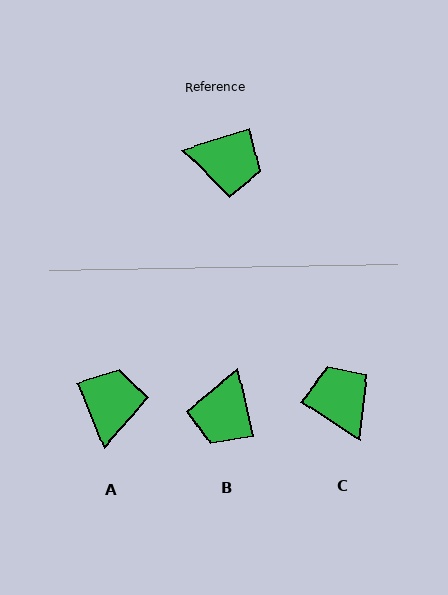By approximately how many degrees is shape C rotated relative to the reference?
Approximately 129 degrees counter-clockwise.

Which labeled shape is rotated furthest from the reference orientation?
C, about 129 degrees away.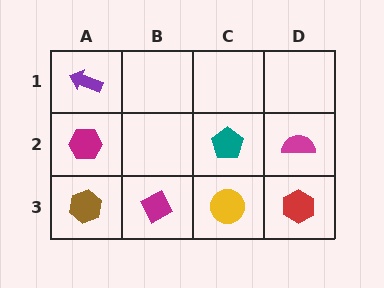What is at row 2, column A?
A magenta hexagon.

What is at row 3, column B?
A magenta diamond.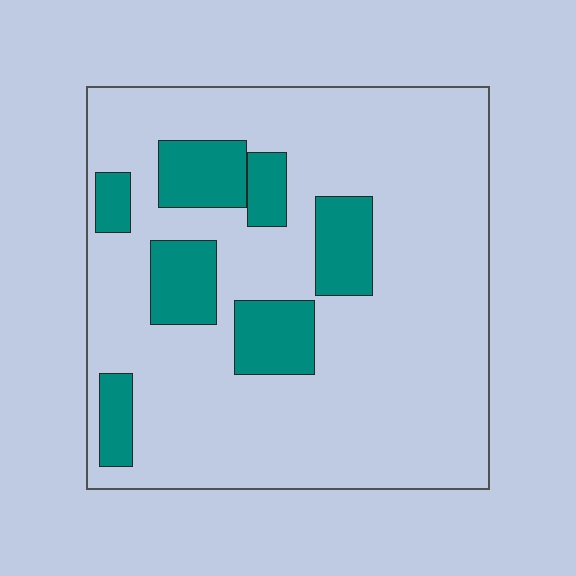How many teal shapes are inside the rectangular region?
7.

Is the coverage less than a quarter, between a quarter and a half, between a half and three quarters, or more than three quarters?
Less than a quarter.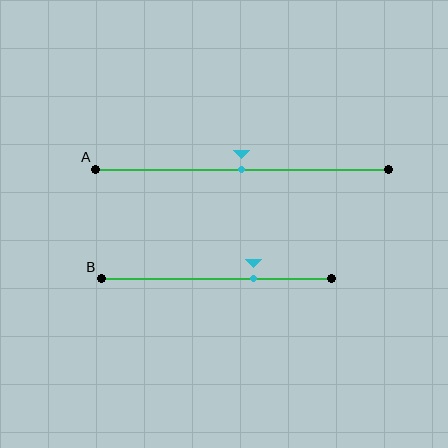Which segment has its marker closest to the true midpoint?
Segment A has its marker closest to the true midpoint.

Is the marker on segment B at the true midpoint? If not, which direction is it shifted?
No, the marker on segment B is shifted to the right by about 16% of the segment length.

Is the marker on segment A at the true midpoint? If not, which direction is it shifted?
Yes, the marker on segment A is at the true midpoint.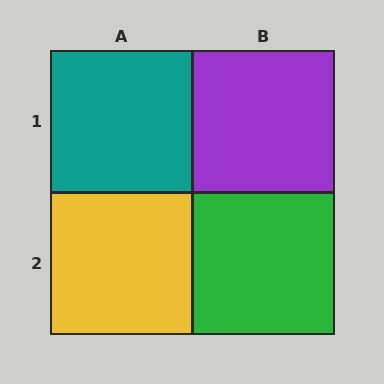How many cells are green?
1 cell is green.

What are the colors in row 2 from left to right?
Yellow, green.